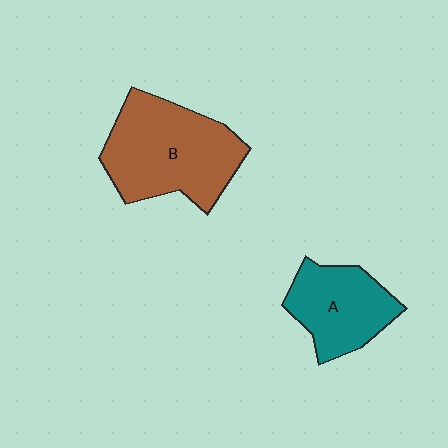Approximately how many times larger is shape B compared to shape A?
Approximately 1.5 times.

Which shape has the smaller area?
Shape A (teal).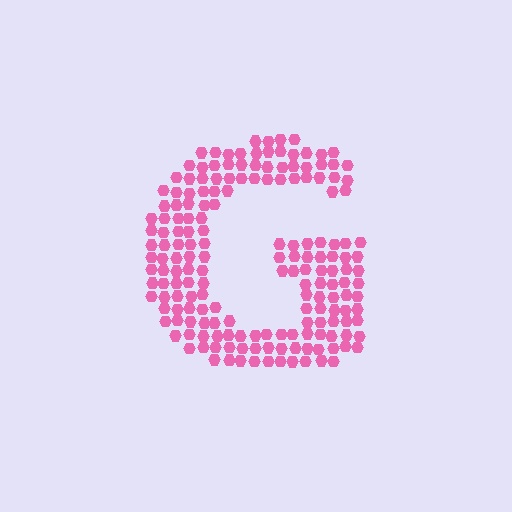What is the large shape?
The large shape is the letter G.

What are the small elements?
The small elements are hexagons.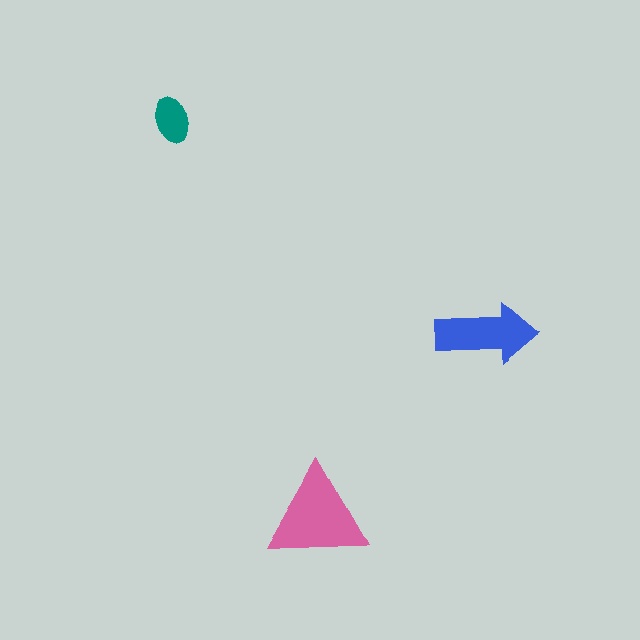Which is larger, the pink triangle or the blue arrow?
The pink triangle.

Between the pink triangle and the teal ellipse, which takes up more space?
The pink triangle.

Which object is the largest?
The pink triangle.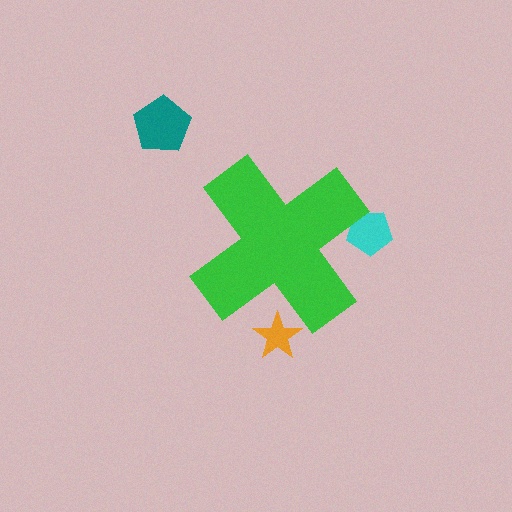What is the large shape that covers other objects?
A green cross.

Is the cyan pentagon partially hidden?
Yes, the cyan pentagon is partially hidden behind the green cross.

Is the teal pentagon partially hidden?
No, the teal pentagon is fully visible.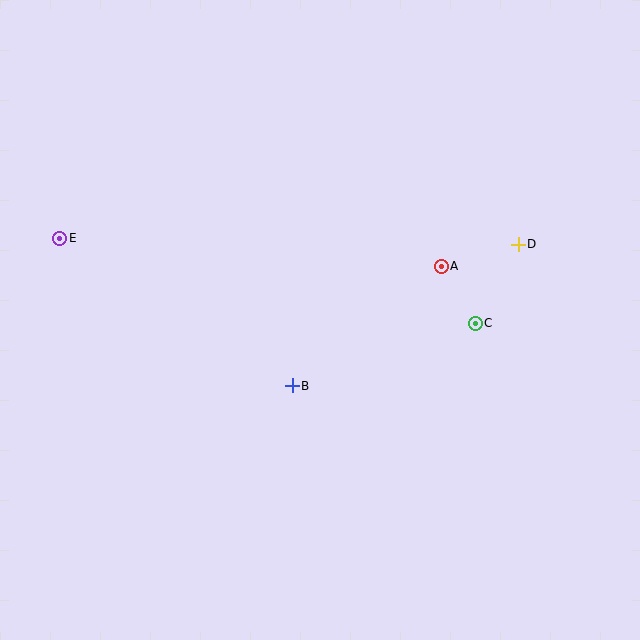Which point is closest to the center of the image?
Point B at (292, 386) is closest to the center.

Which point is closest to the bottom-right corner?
Point C is closest to the bottom-right corner.